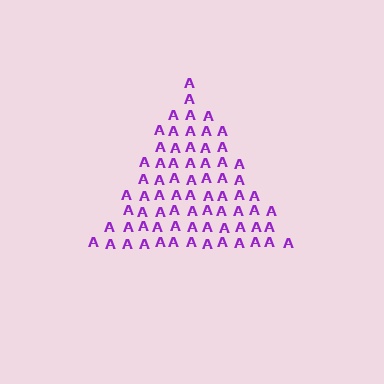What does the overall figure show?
The overall figure shows a triangle.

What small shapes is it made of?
It is made of small letter A's.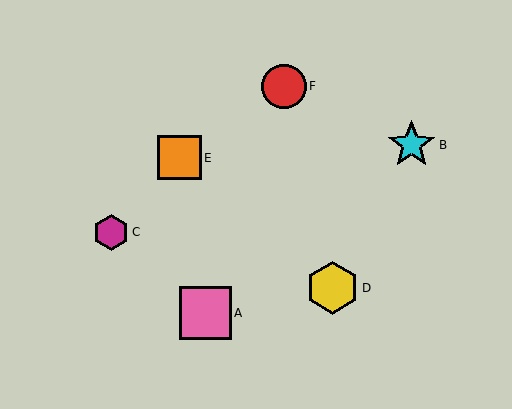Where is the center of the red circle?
The center of the red circle is at (284, 86).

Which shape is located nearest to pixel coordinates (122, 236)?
The magenta hexagon (labeled C) at (111, 232) is nearest to that location.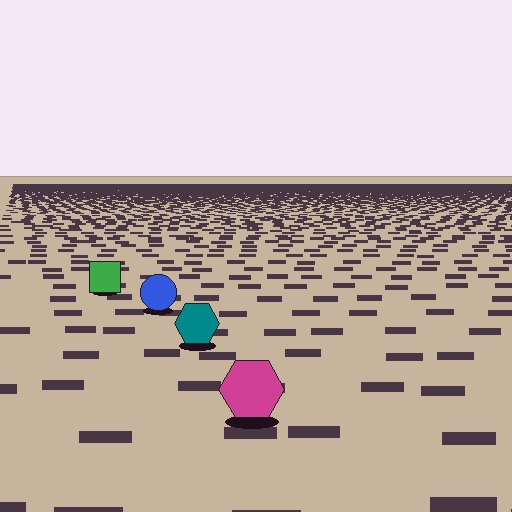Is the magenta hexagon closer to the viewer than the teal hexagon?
Yes. The magenta hexagon is closer — you can tell from the texture gradient: the ground texture is coarser near it.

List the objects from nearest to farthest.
From nearest to farthest: the magenta hexagon, the teal hexagon, the blue circle, the green square.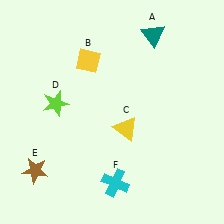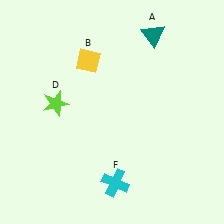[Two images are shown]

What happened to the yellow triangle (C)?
The yellow triangle (C) was removed in Image 2. It was in the bottom-right area of Image 1.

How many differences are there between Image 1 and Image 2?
There are 2 differences between the two images.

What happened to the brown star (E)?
The brown star (E) was removed in Image 2. It was in the bottom-left area of Image 1.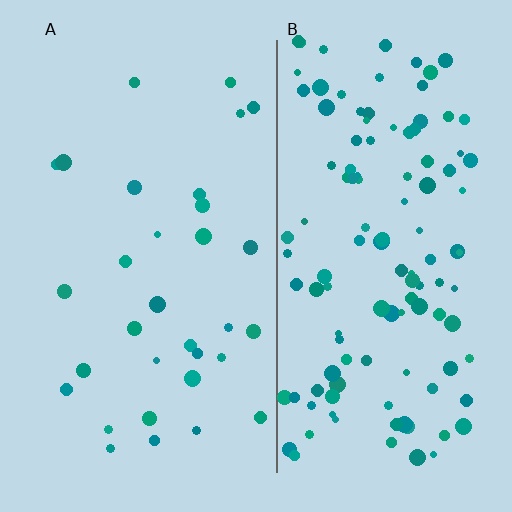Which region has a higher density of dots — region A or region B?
B (the right).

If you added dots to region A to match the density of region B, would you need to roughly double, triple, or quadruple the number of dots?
Approximately quadruple.